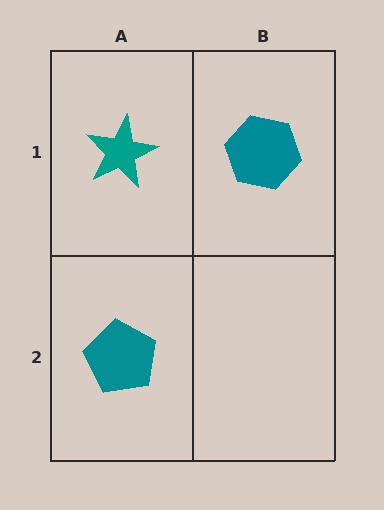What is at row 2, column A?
A teal pentagon.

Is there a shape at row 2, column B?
No, that cell is empty.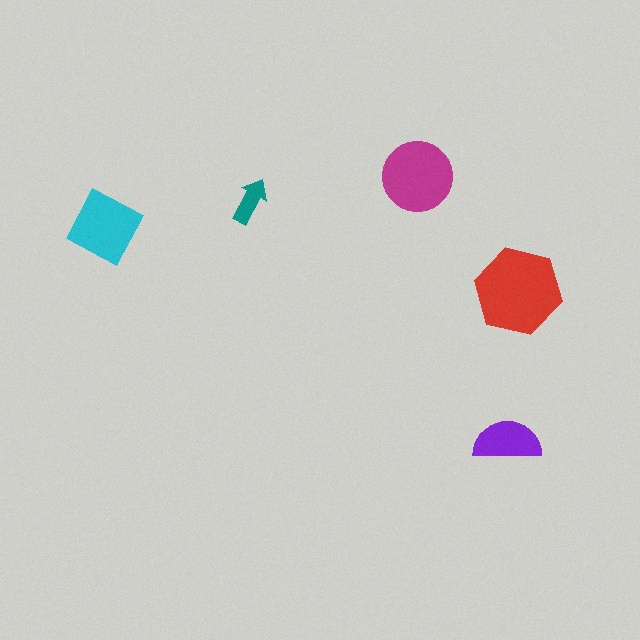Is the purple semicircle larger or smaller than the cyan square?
Smaller.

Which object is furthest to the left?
The cyan square is leftmost.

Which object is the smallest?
The teal arrow.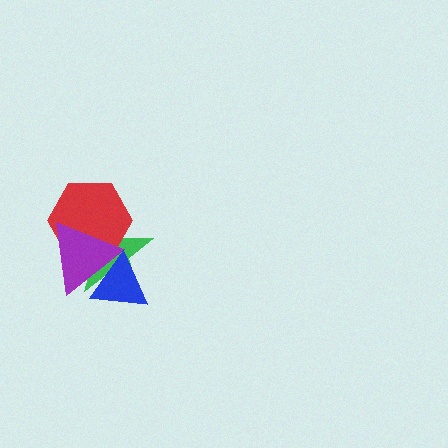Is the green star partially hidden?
Yes, it is partially covered by another shape.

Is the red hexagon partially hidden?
Yes, it is partially covered by another shape.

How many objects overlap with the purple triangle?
3 objects overlap with the purple triangle.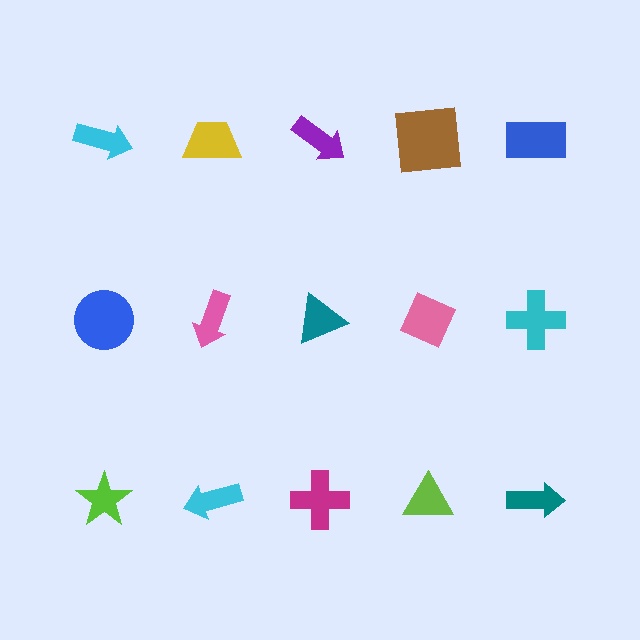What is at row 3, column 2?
A cyan arrow.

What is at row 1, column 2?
A yellow trapezoid.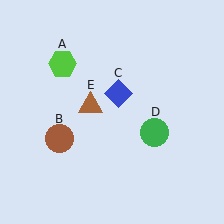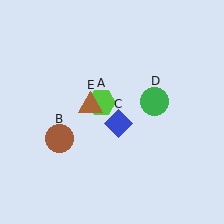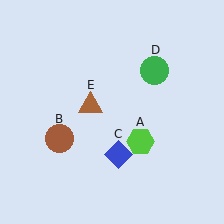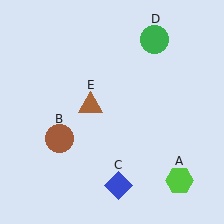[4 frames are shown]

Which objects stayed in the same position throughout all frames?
Brown circle (object B) and brown triangle (object E) remained stationary.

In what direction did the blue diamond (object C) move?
The blue diamond (object C) moved down.